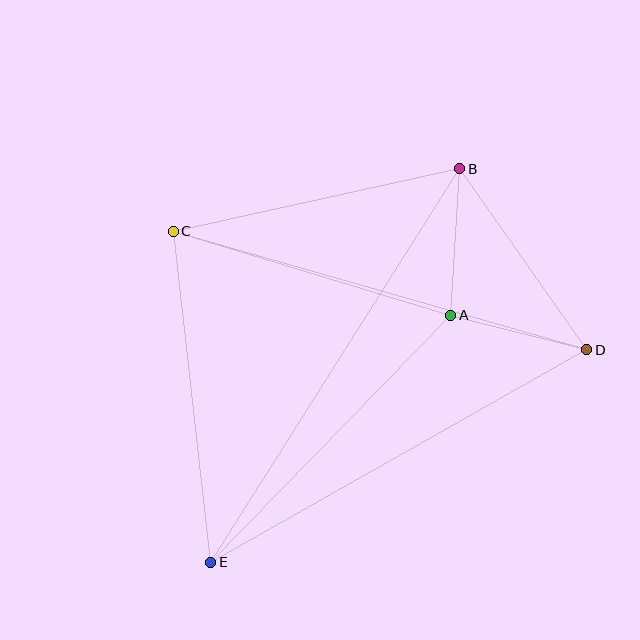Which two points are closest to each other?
Points A and D are closest to each other.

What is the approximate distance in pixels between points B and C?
The distance between B and C is approximately 293 pixels.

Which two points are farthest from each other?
Points B and E are farthest from each other.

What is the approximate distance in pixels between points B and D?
The distance between B and D is approximately 221 pixels.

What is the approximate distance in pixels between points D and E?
The distance between D and E is approximately 432 pixels.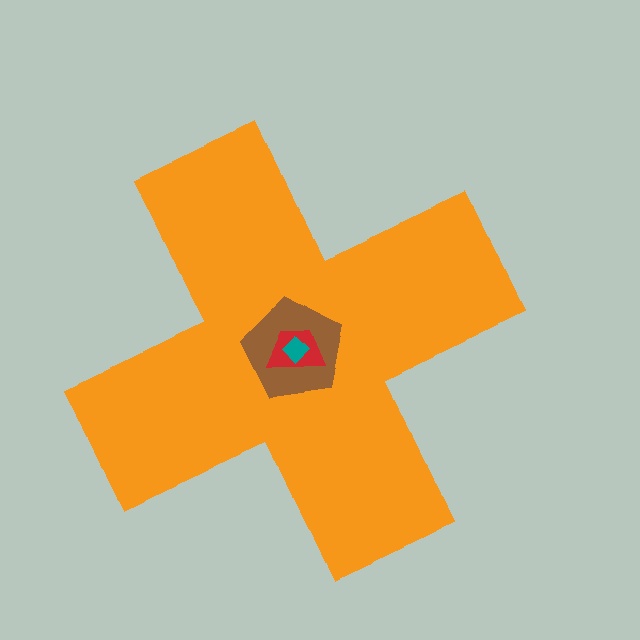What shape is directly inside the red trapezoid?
The teal diamond.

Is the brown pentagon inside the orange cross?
Yes.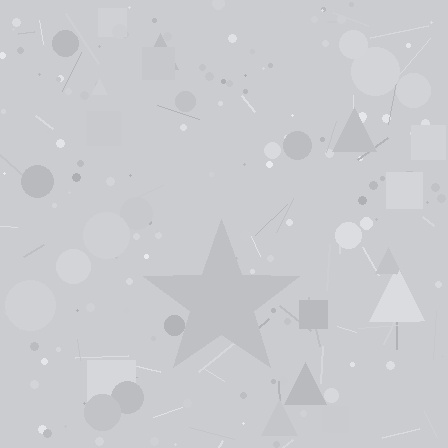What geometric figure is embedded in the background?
A star is embedded in the background.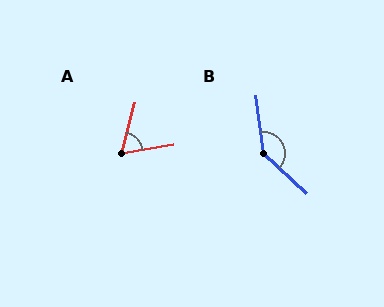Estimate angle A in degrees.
Approximately 65 degrees.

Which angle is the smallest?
A, at approximately 65 degrees.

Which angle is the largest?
B, at approximately 140 degrees.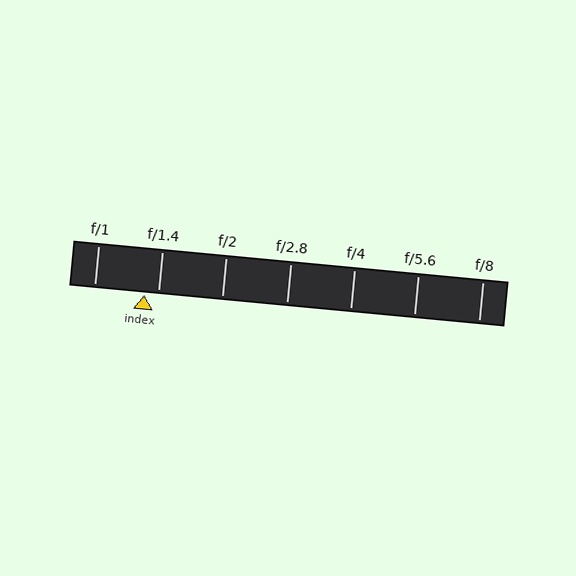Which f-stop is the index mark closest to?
The index mark is closest to f/1.4.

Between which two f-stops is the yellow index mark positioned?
The index mark is between f/1 and f/1.4.